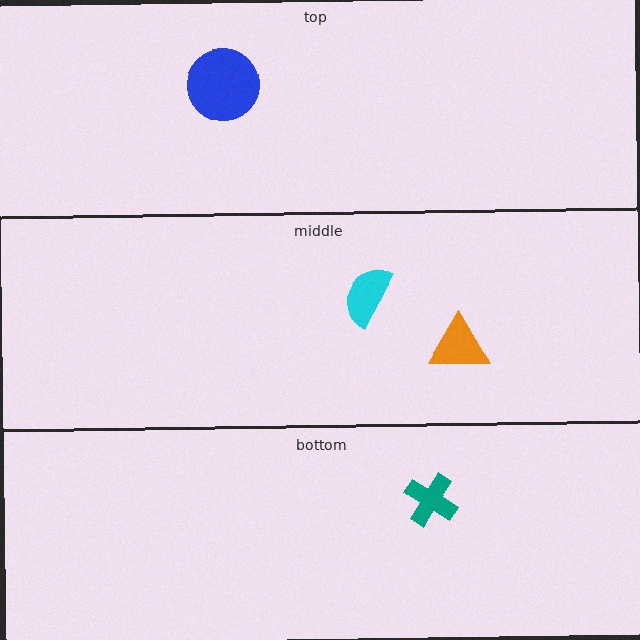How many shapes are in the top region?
1.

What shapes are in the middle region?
The orange triangle, the cyan semicircle.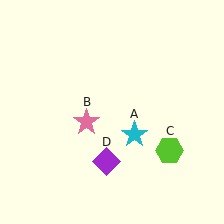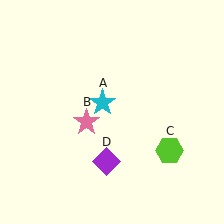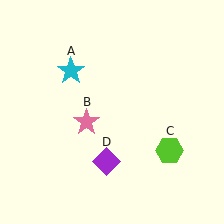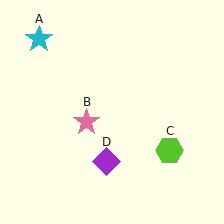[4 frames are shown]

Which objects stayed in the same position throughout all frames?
Pink star (object B) and lime hexagon (object C) and purple diamond (object D) remained stationary.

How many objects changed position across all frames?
1 object changed position: cyan star (object A).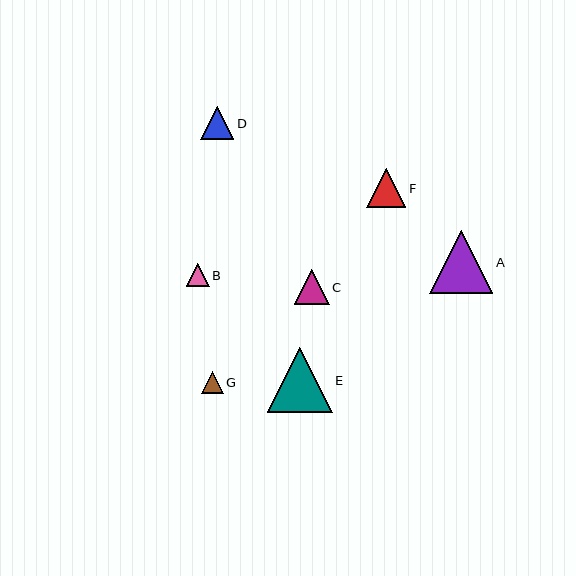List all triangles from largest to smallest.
From largest to smallest: E, A, F, C, D, B, G.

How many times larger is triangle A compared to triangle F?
Triangle A is approximately 1.6 times the size of triangle F.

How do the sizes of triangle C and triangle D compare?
Triangle C and triangle D are approximately the same size.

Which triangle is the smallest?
Triangle G is the smallest with a size of approximately 22 pixels.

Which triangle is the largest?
Triangle E is the largest with a size of approximately 65 pixels.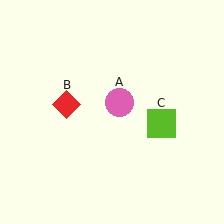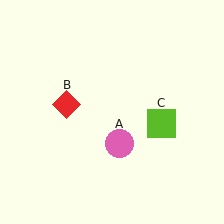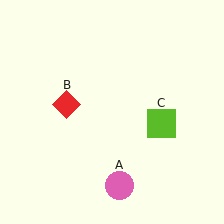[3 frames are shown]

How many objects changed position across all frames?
1 object changed position: pink circle (object A).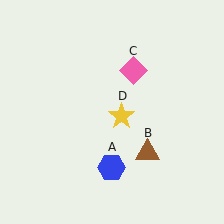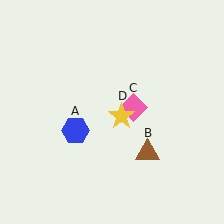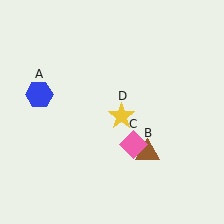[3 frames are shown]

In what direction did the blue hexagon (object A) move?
The blue hexagon (object A) moved up and to the left.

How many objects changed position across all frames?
2 objects changed position: blue hexagon (object A), pink diamond (object C).